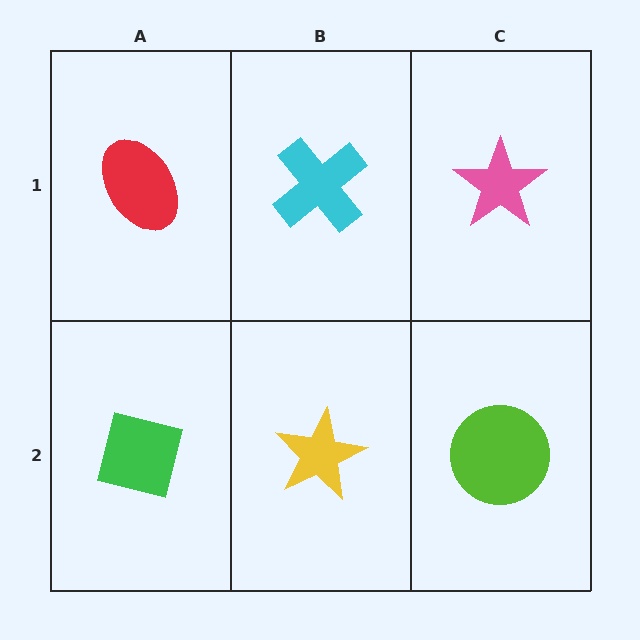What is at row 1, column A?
A red ellipse.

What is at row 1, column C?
A pink star.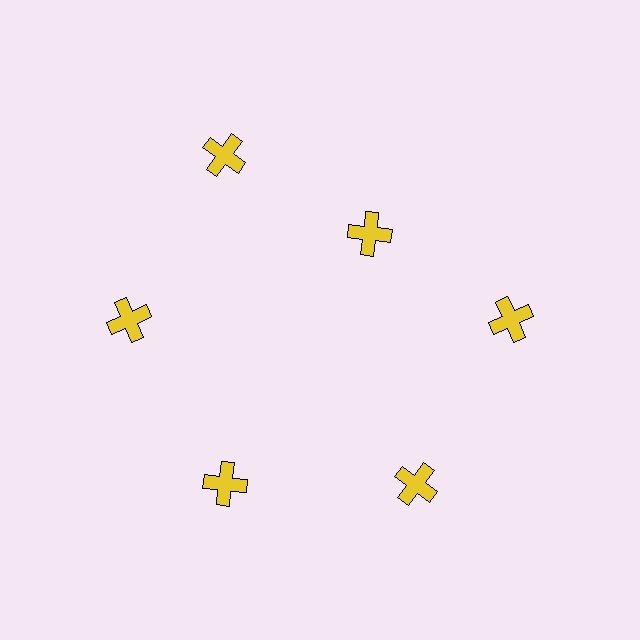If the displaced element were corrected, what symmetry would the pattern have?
It would have 6-fold rotational symmetry — the pattern would map onto itself every 60 degrees.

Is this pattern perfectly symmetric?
No. The 6 yellow crosses are arranged in a ring, but one element near the 1 o'clock position is pulled inward toward the center, breaking the 6-fold rotational symmetry.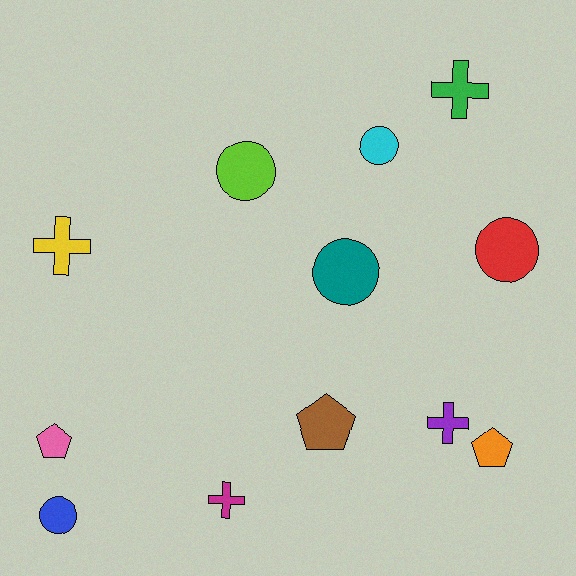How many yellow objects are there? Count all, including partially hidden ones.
There is 1 yellow object.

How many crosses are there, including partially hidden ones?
There are 4 crosses.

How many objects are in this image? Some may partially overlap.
There are 12 objects.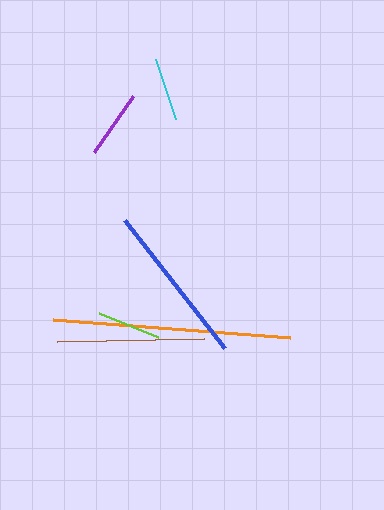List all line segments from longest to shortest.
From longest to shortest: orange, blue, brown, purple, lime, cyan.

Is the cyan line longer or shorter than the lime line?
The lime line is longer than the cyan line.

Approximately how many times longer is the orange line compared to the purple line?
The orange line is approximately 3.5 times the length of the purple line.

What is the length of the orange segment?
The orange segment is approximately 238 pixels long.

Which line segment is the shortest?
The cyan line is the shortest at approximately 63 pixels.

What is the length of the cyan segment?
The cyan segment is approximately 63 pixels long.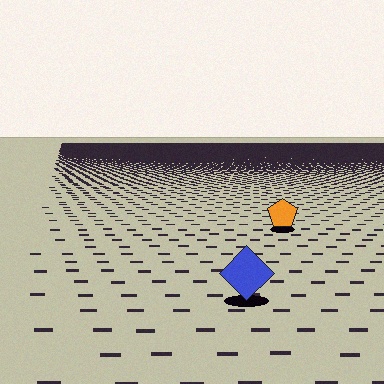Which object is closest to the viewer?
The blue diamond is closest. The texture marks near it are larger and more spread out.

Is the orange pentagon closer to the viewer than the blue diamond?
No. The blue diamond is closer — you can tell from the texture gradient: the ground texture is coarser near it.